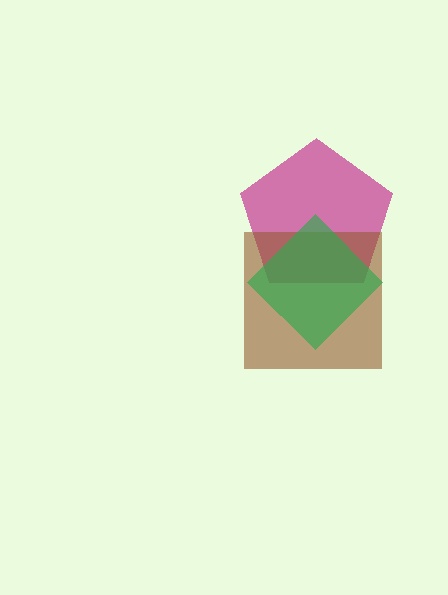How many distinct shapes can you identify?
There are 3 distinct shapes: a magenta pentagon, a brown square, a green diamond.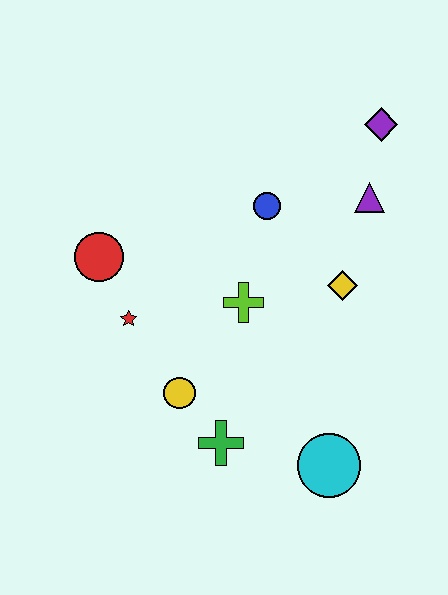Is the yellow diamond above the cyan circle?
Yes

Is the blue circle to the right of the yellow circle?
Yes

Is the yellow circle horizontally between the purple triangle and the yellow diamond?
No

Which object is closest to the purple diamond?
The purple triangle is closest to the purple diamond.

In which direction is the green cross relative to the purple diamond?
The green cross is below the purple diamond.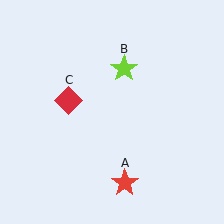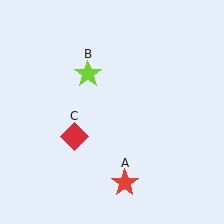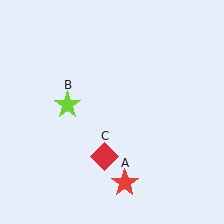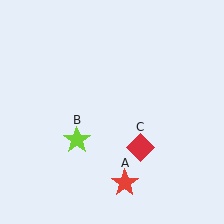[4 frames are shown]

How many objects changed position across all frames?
2 objects changed position: lime star (object B), red diamond (object C).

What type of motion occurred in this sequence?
The lime star (object B), red diamond (object C) rotated counterclockwise around the center of the scene.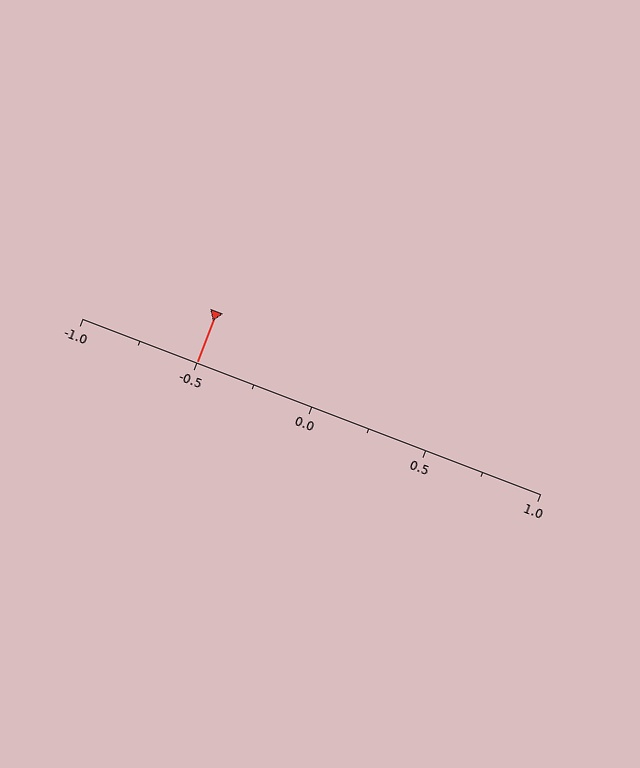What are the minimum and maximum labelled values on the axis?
The axis runs from -1.0 to 1.0.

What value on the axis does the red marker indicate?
The marker indicates approximately -0.5.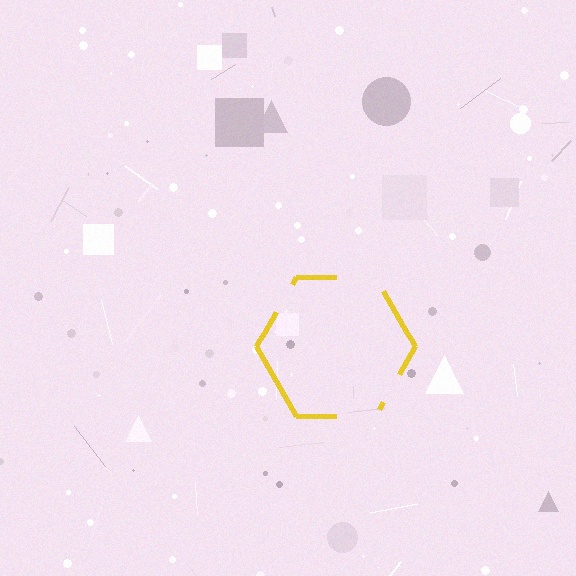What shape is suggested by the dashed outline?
The dashed outline suggests a hexagon.